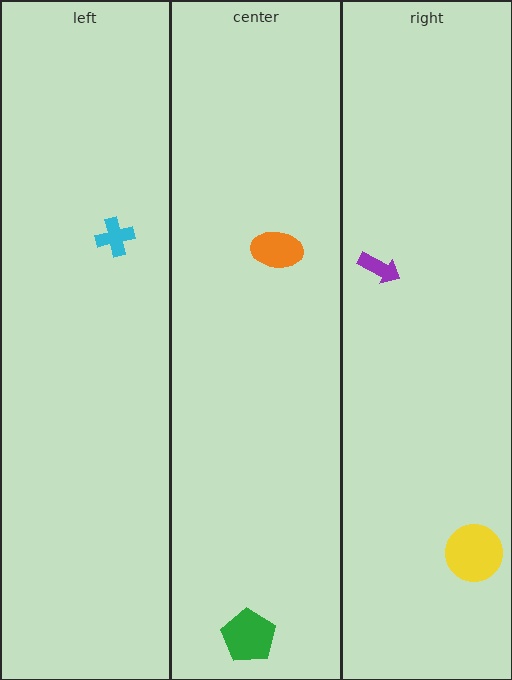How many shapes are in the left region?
1.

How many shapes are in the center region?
2.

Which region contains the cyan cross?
The left region.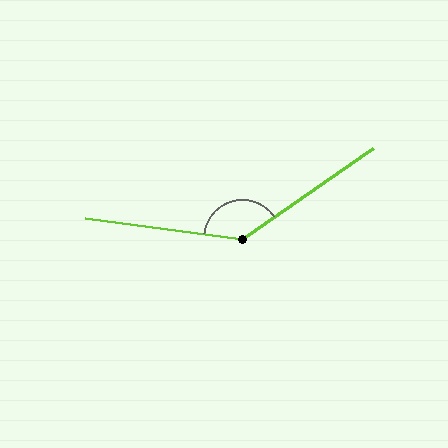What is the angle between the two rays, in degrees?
Approximately 138 degrees.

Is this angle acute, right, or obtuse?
It is obtuse.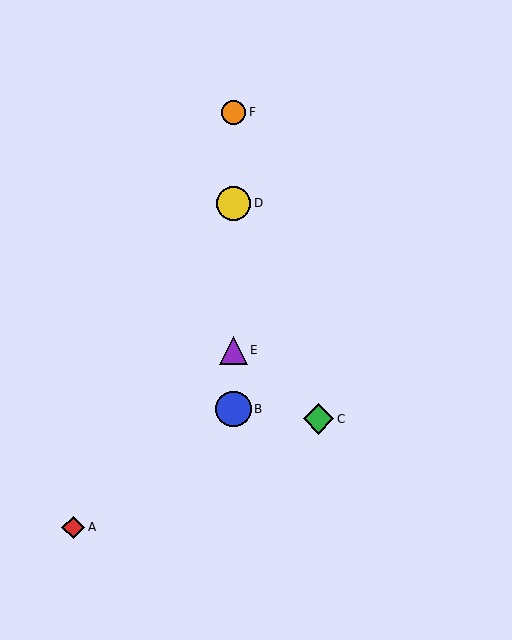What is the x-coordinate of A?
Object A is at x≈73.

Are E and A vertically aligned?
No, E is at x≈234 and A is at x≈73.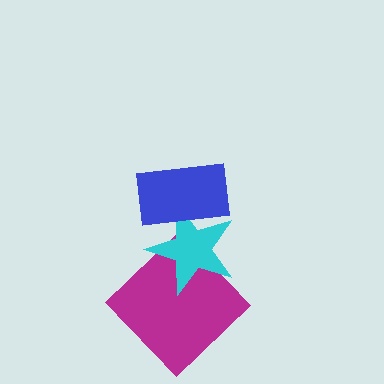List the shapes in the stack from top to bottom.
From top to bottom: the blue rectangle, the cyan star, the magenta diamond.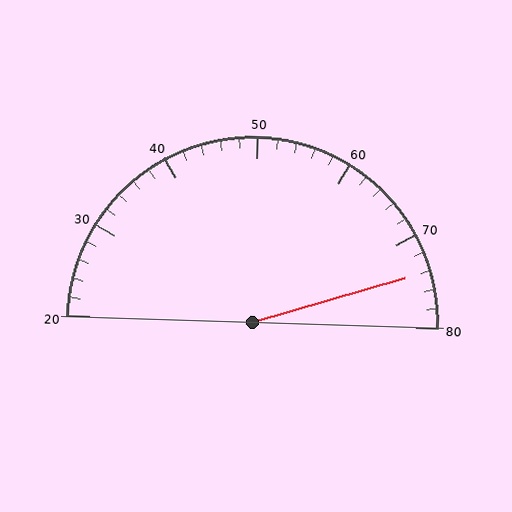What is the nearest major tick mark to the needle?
The nearest major tick mark is 70.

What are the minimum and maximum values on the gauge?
The gauge ranges from 20 to 80.